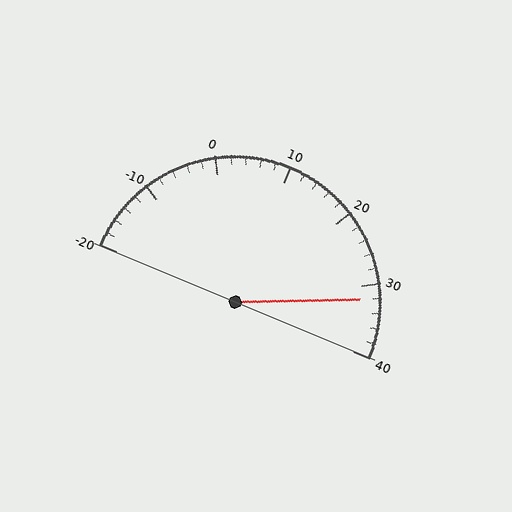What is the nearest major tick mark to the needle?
The nearest major tick mark is 30.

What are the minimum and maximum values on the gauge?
The gauge ranges from -20 to 40.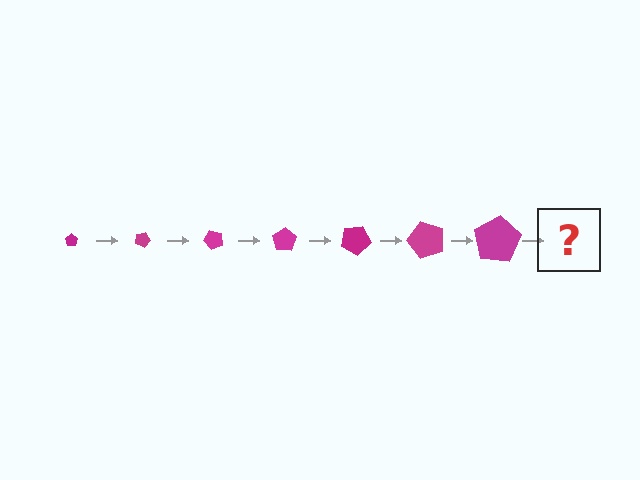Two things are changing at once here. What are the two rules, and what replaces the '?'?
The two rules are that the pentagon grows larger each step and it rotates 25 degrees each step. The '?' should be a pentagon, larger than the previous one and rotated 175 degrees from the start.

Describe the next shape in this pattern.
It should be a pentagon, larger than the previous one and rotated 175 degrees from the start.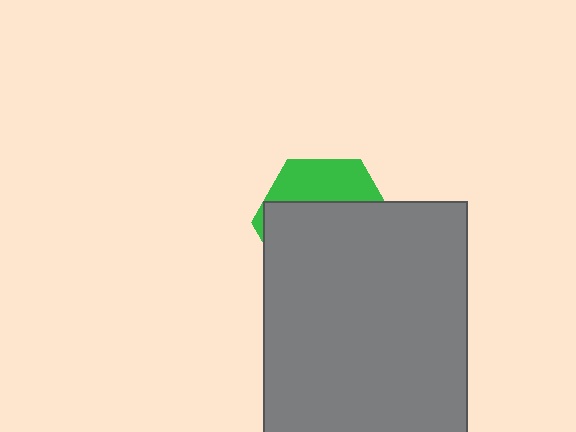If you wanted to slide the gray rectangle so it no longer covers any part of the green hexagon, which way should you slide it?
Slide it down — that is the most direct way to separate the two shapes.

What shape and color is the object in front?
The object in front is a gray rectangle.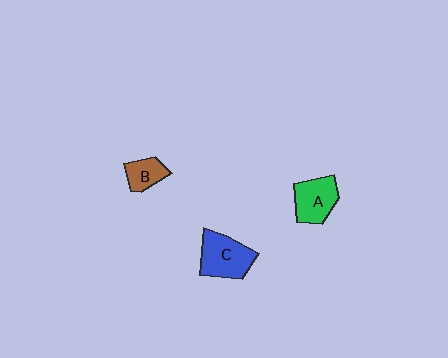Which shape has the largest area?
Shape C (blue).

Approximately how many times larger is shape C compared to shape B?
Approximately 1.9 times.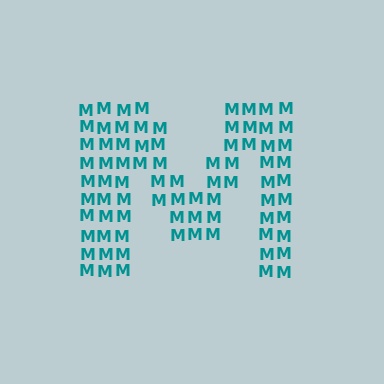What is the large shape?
The large shape is the letter M.